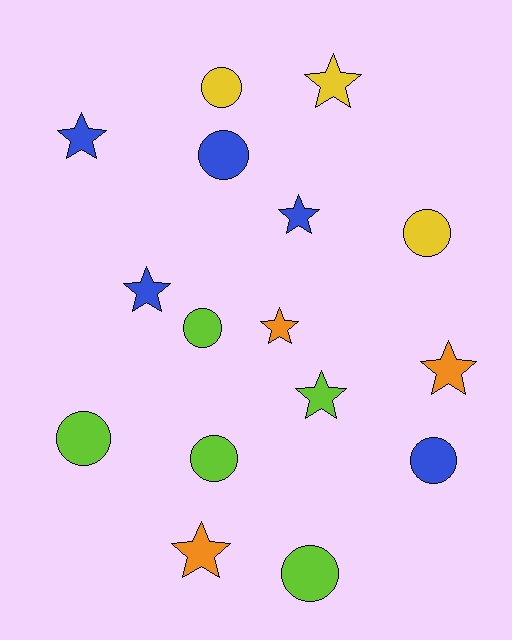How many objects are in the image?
There are 16 objects.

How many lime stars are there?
There is 1 lime star.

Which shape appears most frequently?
Star, with 8 objects.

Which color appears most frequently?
Blue, with 5 objects.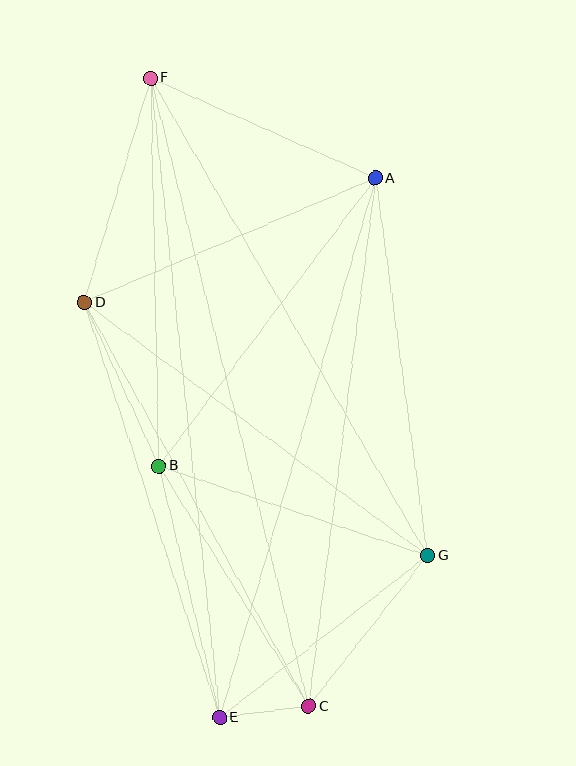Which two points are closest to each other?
Points C and E are closest to each other.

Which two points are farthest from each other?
Points C and F are farthest from each other.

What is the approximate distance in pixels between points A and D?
The distance between A and D is approximately 317 pixels.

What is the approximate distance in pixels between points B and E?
The distance between B and E is approximately 259 pixels.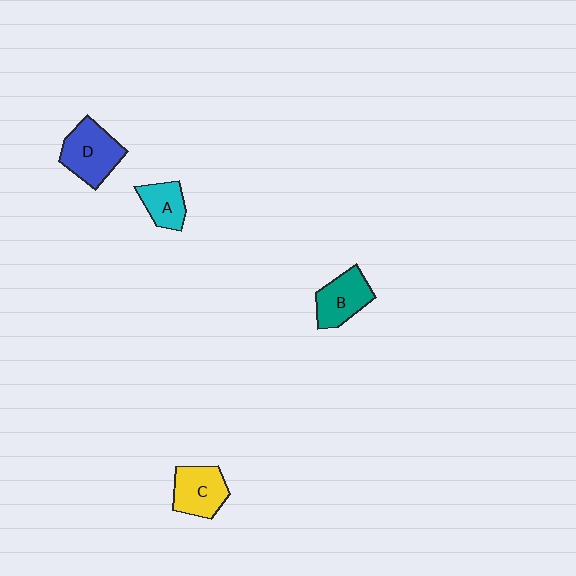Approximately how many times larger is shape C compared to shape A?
Approximately 1.4 times.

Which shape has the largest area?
Shape D (blue).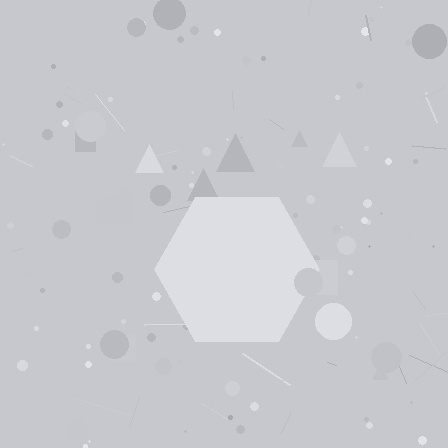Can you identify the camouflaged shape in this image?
The camouflaged shape is a hexagon.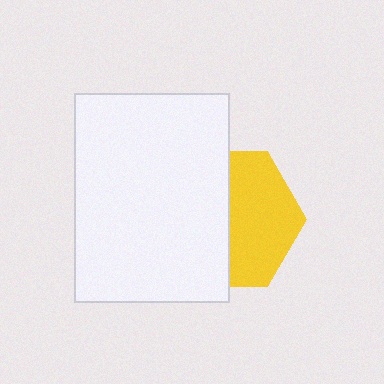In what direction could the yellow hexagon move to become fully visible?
The yellow hexagon could move right. That would shift it out from behind the white rectangle entirely.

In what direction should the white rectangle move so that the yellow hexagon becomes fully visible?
The white rectangle should move left. That is the shortest direction to clear the overlap and leave the yellow hexagon fully visible.